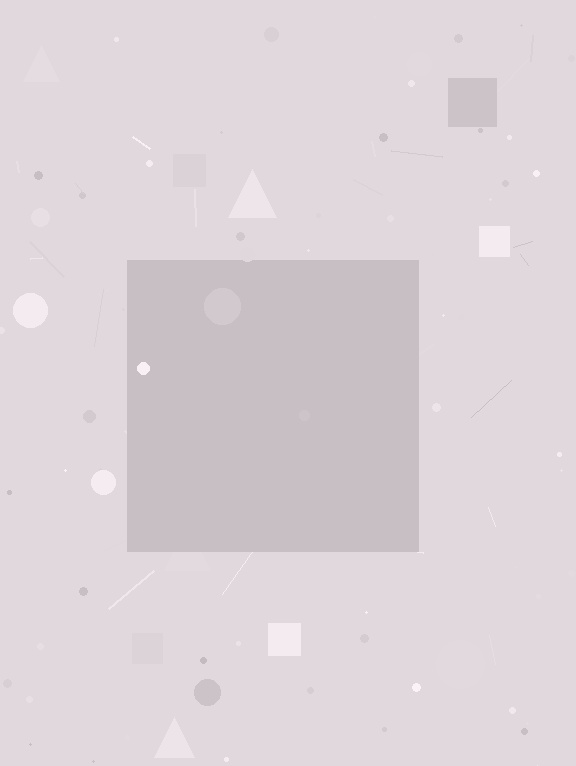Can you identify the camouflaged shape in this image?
The camouflaged shape is a square.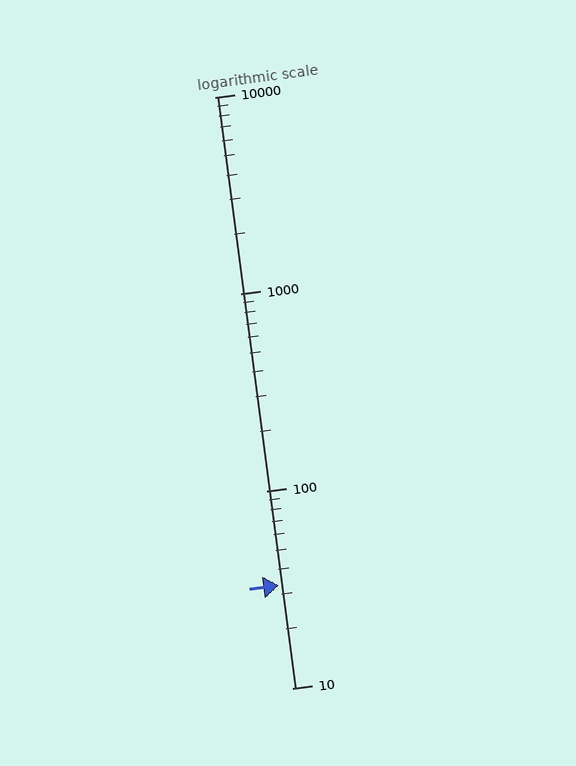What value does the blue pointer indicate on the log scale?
The pointer indicates approximately 33.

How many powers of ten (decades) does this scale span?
The scale spans 3 decades, from 10 to 10000.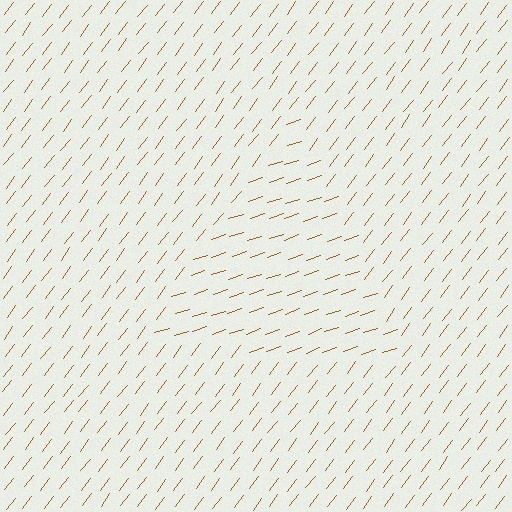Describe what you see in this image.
The image is filled with small brown line segments. A triangle region in the image has lines oriented differently from the surrounding lines, creating a visible texture boundary.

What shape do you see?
I see a triangle.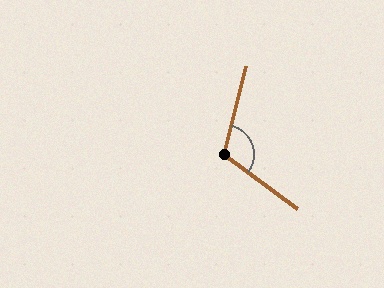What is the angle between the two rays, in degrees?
Approximately 113 degrees.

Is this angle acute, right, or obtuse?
It is obtuse.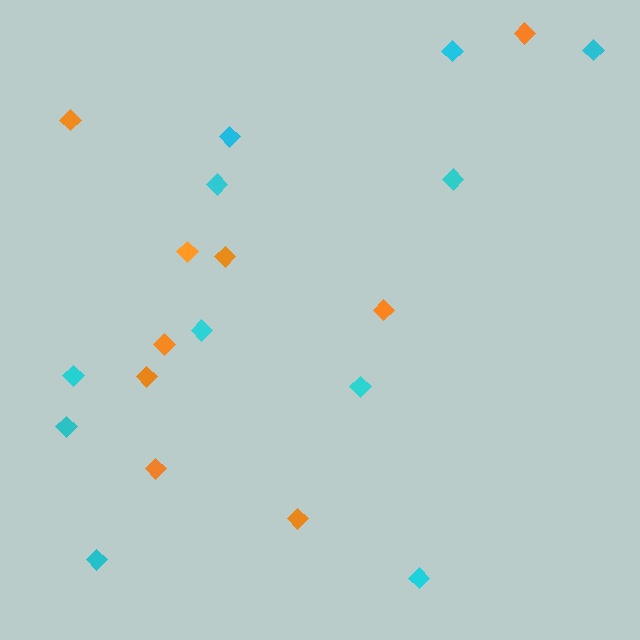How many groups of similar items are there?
There are 2 groups: one group of orange diamonds (9) and one group of cyan diamonds (11).